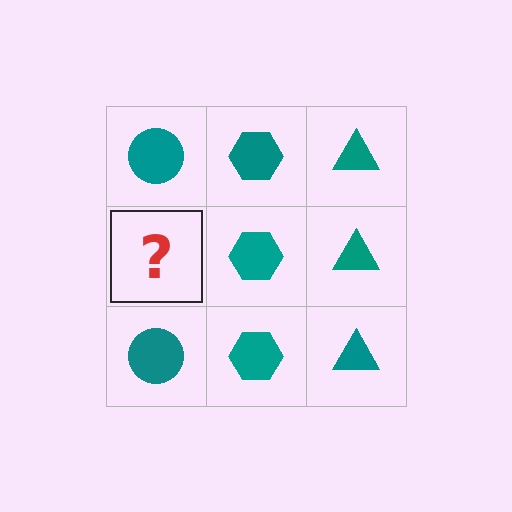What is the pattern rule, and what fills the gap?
The rule is that each column has a consistent shape. The gap should be filled with a teal circle.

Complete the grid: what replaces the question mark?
The question mark should be replaced with a teal circle.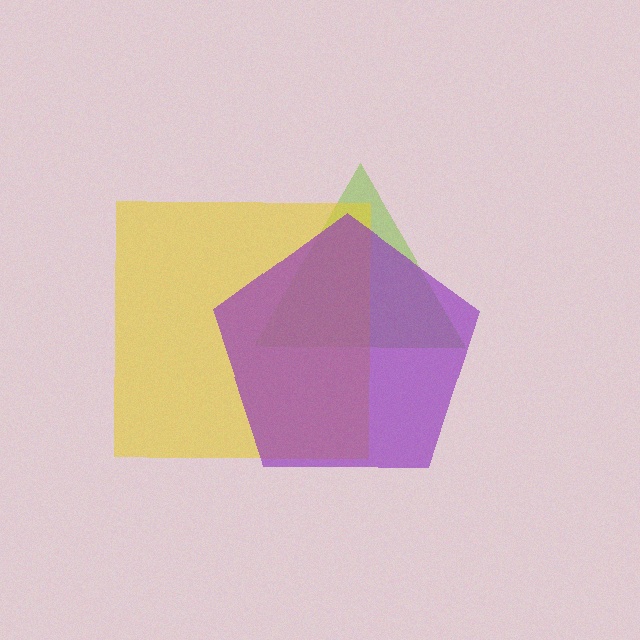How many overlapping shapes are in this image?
There are 3 overlapping shapes in the image.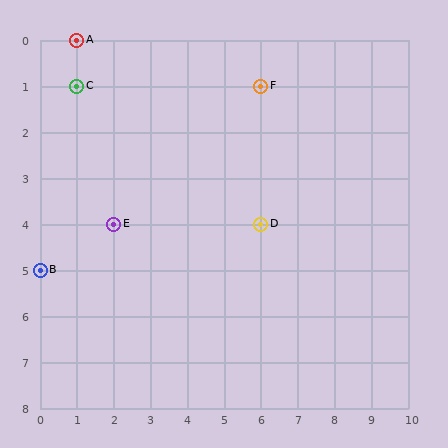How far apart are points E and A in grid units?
Points E and A are 1 column and 4 rows apart (about 4.1 grid units diagonally).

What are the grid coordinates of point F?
Point F is at grid coordinates (6, 1).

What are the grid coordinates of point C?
Point C is at grid coordinates (1, 1).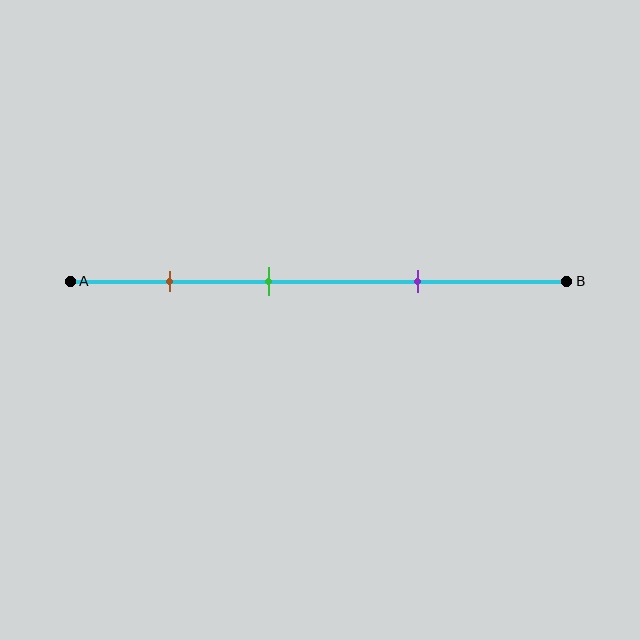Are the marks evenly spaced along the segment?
Yes, the marks are approximately evenly spaced.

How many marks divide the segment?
There are 3 marks dividing the segment.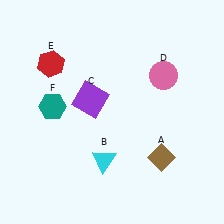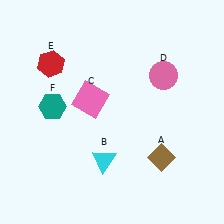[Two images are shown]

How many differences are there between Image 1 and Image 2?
There is 1 difference between the two images.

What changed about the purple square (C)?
In Image 1, C is purple. In Image 2, it changed to pink.